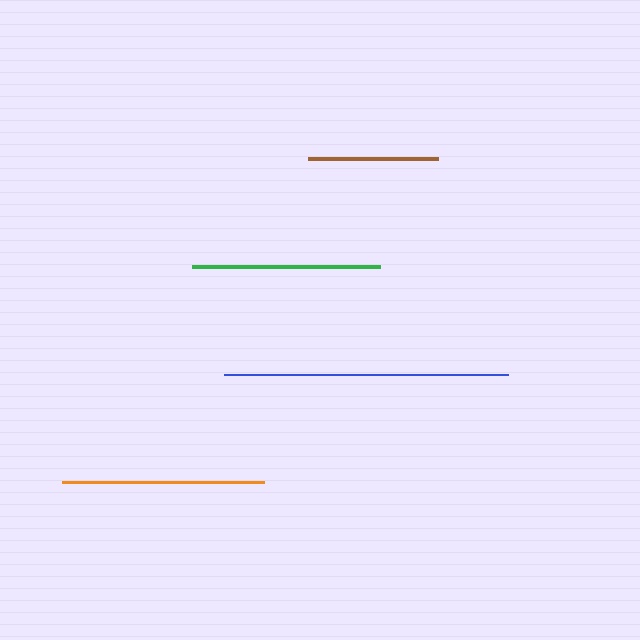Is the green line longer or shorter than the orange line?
The orange line is longer than the green line.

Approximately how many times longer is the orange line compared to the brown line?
The orange line is approximately 1.6 times the length of the brown line.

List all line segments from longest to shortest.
From longest to shortest: blue, orange, green, brown.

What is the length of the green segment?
The green segment is approximately 188 pixels long.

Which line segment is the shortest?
The brown line is the shortest at approximately 130 pixels.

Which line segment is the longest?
The blue line is the longest at approximately 284 pixels.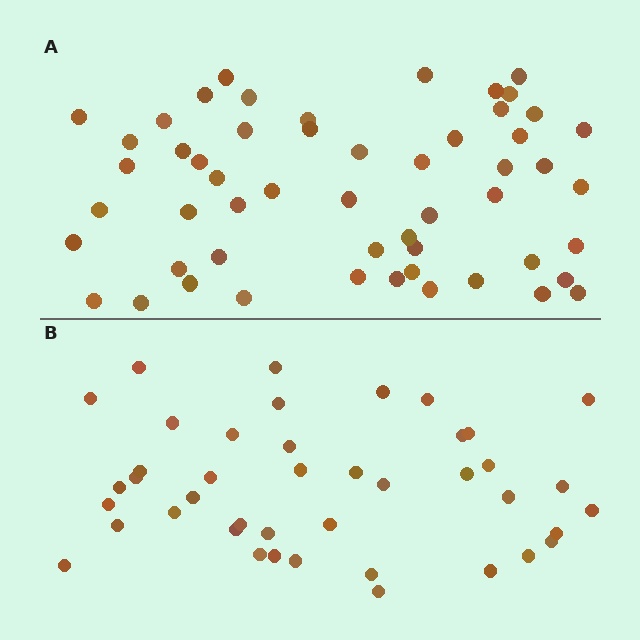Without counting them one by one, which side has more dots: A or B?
Region A (the top region) has more dots.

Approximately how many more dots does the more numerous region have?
Region A has roughly 12 or so more dots than region B.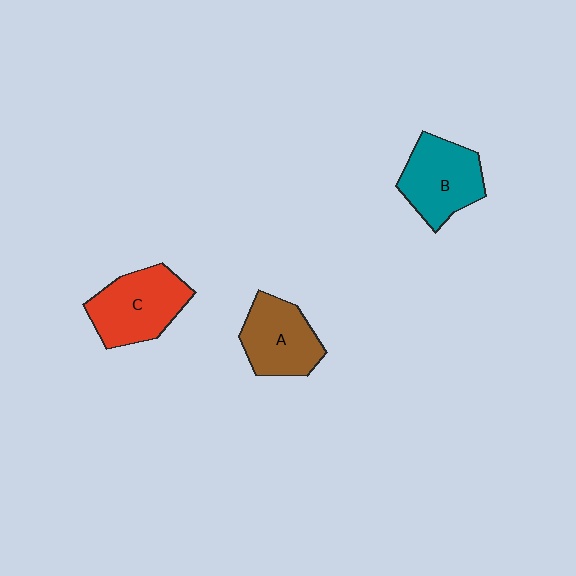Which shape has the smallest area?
Shape A (brown).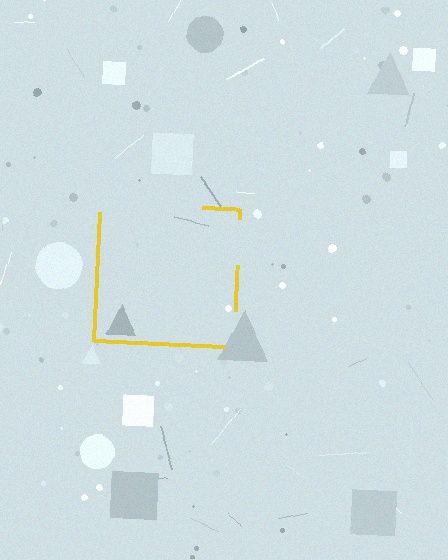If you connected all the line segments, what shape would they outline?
They would outline a square.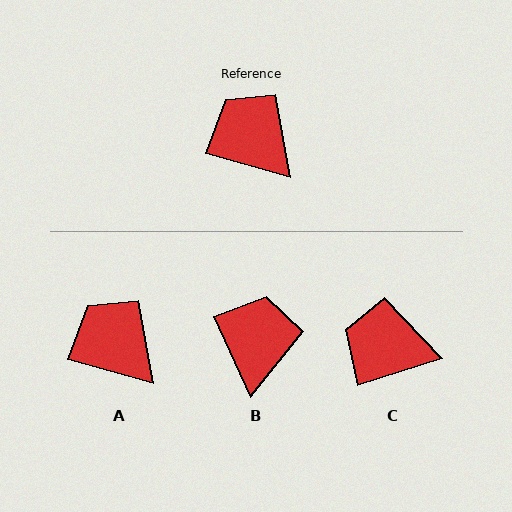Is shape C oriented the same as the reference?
No, it is off by about 34 degrees.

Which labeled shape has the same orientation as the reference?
A.